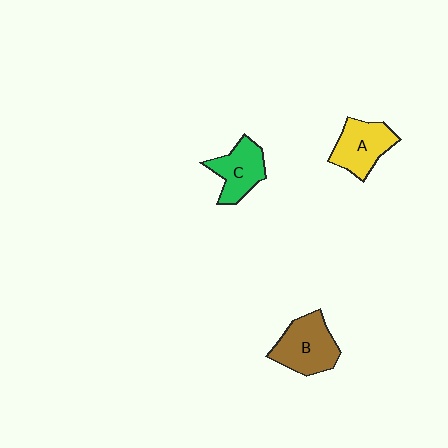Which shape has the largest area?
Shape B (brown).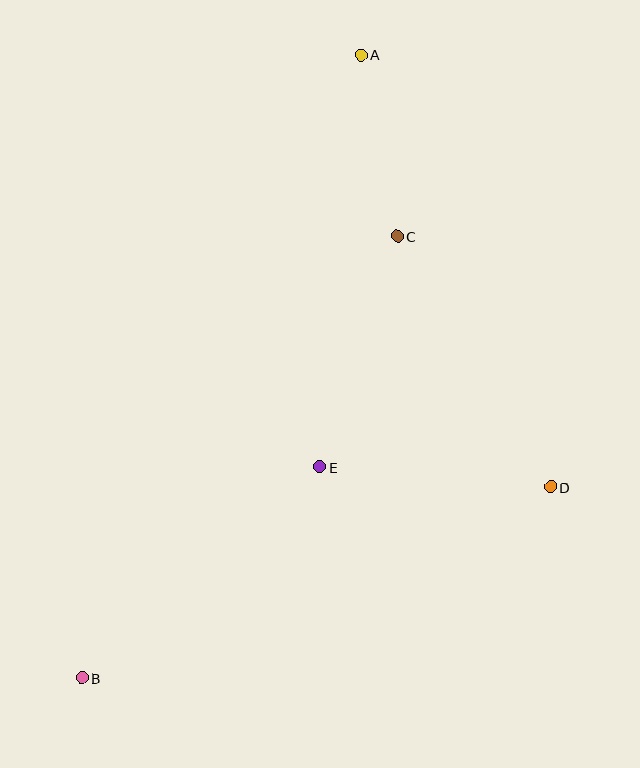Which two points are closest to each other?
Points A and C are closest to each other.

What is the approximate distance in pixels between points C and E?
The distance between C and E is approximately 244 pixels.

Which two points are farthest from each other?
Points A and B are farthest from each other.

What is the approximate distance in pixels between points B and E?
The distance between B and E is approximately 318 pixels.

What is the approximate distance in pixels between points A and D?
The distance between A and D is approximately 472 pixels.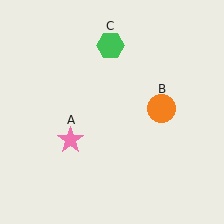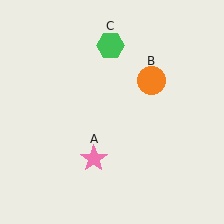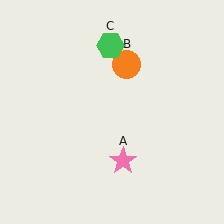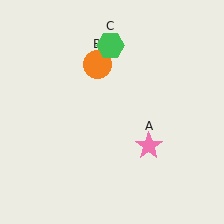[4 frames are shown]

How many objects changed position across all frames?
2 objects changed position: pink star (object A), orange circle (object B).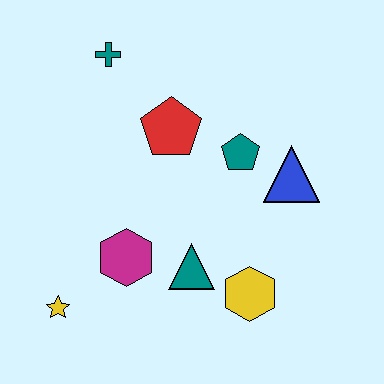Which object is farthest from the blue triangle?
The yellow star is farthest from the blue triangle.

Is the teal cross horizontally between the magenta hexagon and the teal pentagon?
No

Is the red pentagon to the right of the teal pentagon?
No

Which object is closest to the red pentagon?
The teal pentagon is closest to the red pentagon.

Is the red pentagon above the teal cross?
No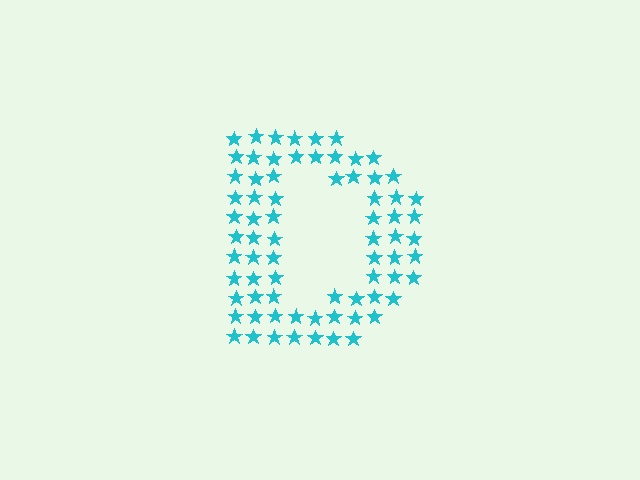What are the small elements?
The small elements are stars.